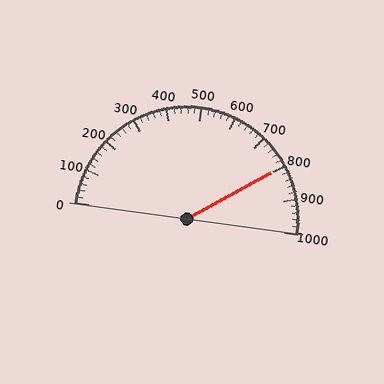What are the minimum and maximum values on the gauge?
The gauge ranges from 0 to 1000.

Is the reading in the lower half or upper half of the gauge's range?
The reading is in the upper half of the range (0 to 1000).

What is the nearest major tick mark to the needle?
The nearest major tick mark is 800.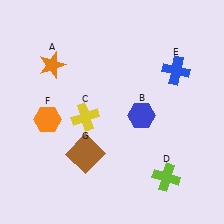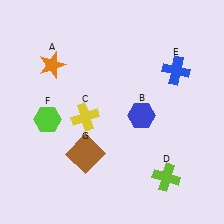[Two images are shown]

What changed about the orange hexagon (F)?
In Image 1, F is orange. In Image 2, it changed to lime.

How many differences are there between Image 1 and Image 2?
There is 1 difference between the two images.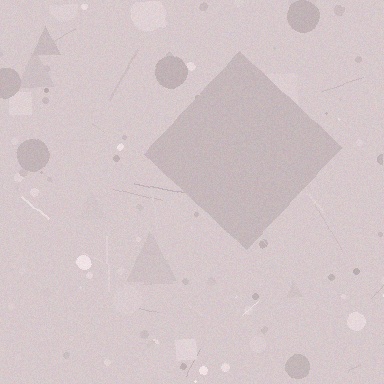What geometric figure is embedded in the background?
A diamond is embedded in the background.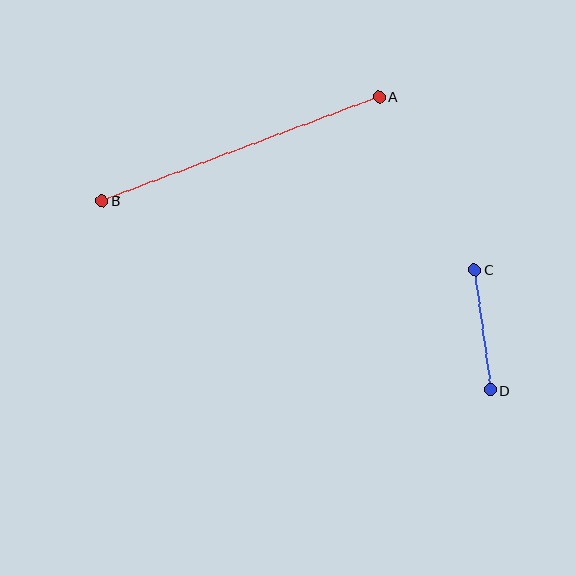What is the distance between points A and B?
The distance is approximately 296 pixels.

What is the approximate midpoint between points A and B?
The midpoint is at approximately (240, 149) pixels.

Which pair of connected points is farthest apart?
Points A and B are farthest apart.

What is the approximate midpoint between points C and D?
The midpoint is at approximately (483, 330) pixels.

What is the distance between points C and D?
The distance is approximately 122 pixels.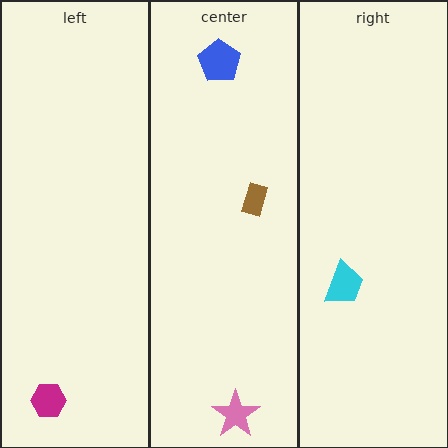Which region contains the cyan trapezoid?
The right region.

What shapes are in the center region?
The pink star, the blue pentagon, the brown rectangle.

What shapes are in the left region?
The magenta hexagon.